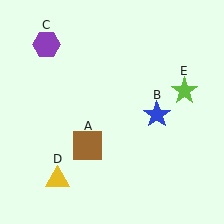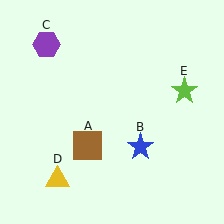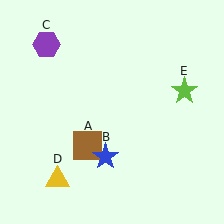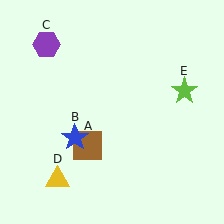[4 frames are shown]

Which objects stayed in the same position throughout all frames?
Brown square (object A) and purple hexagon (object C) and yellow triangle (object D) and lime star (object E) remained stationary.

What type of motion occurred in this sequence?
The blue star (object B) rotated clockwise around the center of the scene.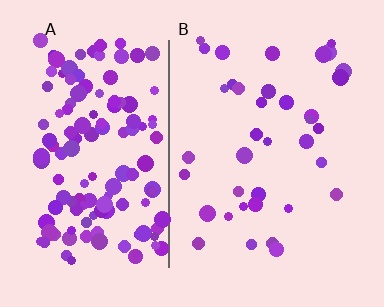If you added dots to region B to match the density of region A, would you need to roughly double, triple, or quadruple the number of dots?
Approximately quadruple.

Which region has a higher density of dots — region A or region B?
A (the left).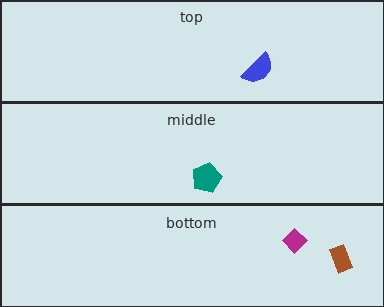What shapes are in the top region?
The blue semicircle.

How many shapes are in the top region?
1.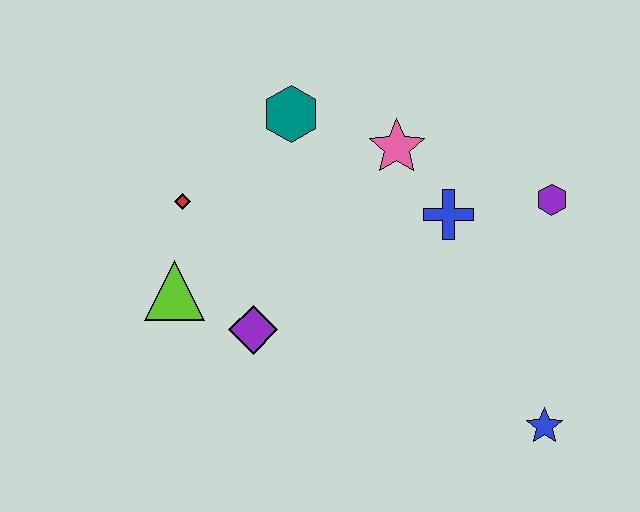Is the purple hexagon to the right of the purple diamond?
Yes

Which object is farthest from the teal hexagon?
The blue star is farthest from the teal hexagon.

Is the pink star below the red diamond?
No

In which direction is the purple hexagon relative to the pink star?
The purple hexagon is to the right of the pink star.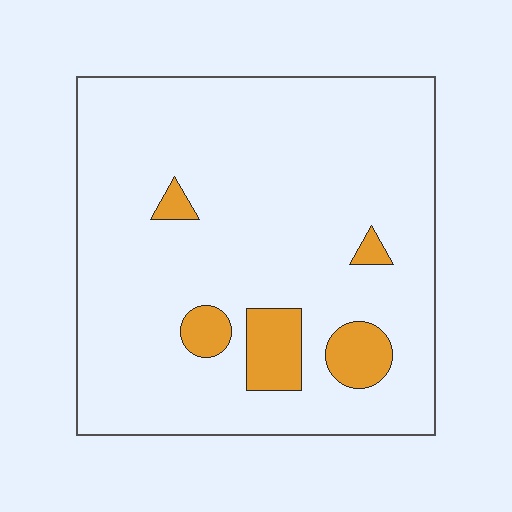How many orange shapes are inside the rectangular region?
5.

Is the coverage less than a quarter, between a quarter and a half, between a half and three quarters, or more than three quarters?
Less than a quarter.